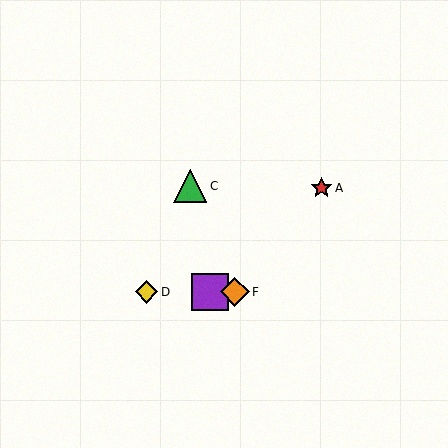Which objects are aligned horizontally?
Objects B, D, E, F are aligned horizontally.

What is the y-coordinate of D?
Object D is at y≈292.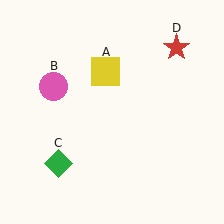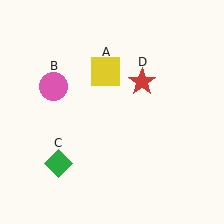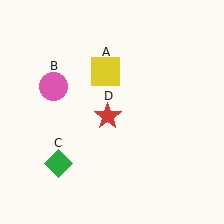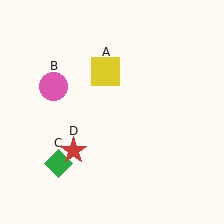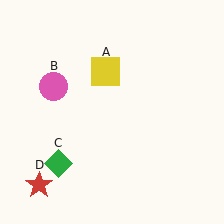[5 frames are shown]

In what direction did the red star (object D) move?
The red star (object D) moved down and to the left.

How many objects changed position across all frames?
1 object changed position: red star (object D).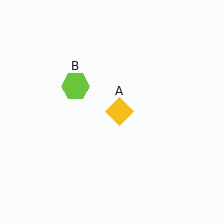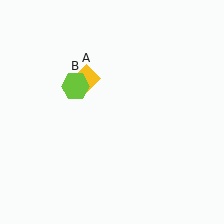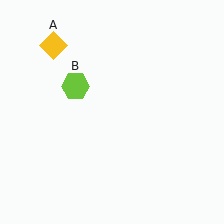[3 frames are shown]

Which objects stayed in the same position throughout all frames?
Lime hexagon (object B) remained stationary.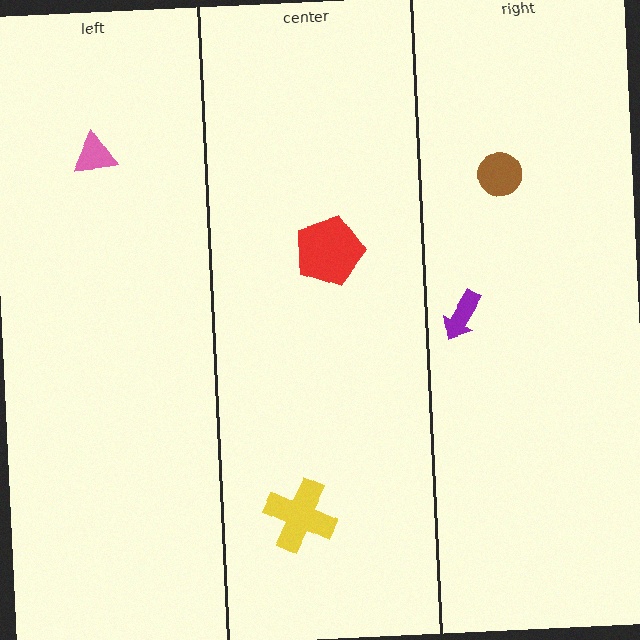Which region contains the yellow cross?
The center region.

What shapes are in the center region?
The yellow cross, the red pentagon.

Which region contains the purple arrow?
The right region.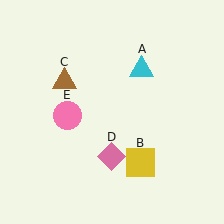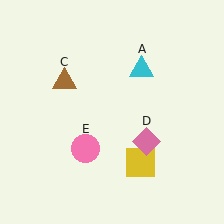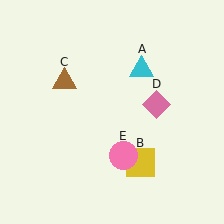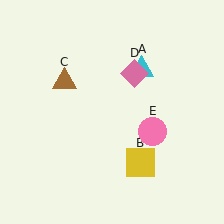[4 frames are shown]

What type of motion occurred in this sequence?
The pink diamond (object D), pink circle (object E) rotated counterclockwise around the center of the scene.